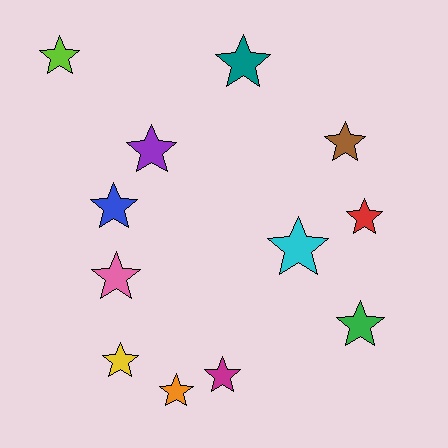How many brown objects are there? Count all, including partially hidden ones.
There is 1 brown object.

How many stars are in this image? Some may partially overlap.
There are 12 stars.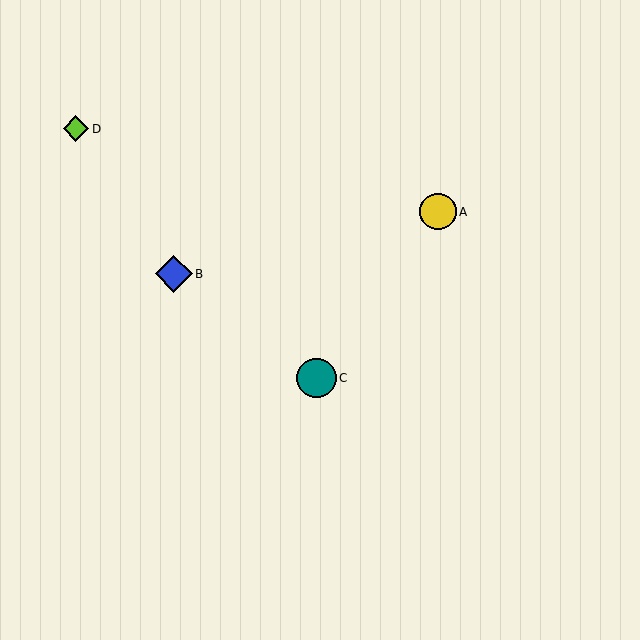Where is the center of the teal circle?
The center of the teal circle is at (317, 378).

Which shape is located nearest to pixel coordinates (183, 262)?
The blue diamond (labeled B) at (174, 274) is nearest to that location.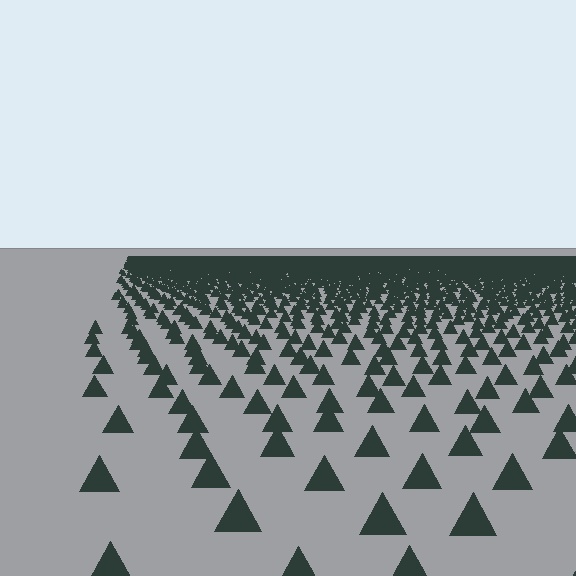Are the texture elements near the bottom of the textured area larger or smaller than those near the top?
Larger. Near the bottom, elements are closer to the viewer and appear at a bigger on-screen size.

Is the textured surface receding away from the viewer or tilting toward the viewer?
The surface is receding away from the viewer. Texture elements get smaller and denser toward the top.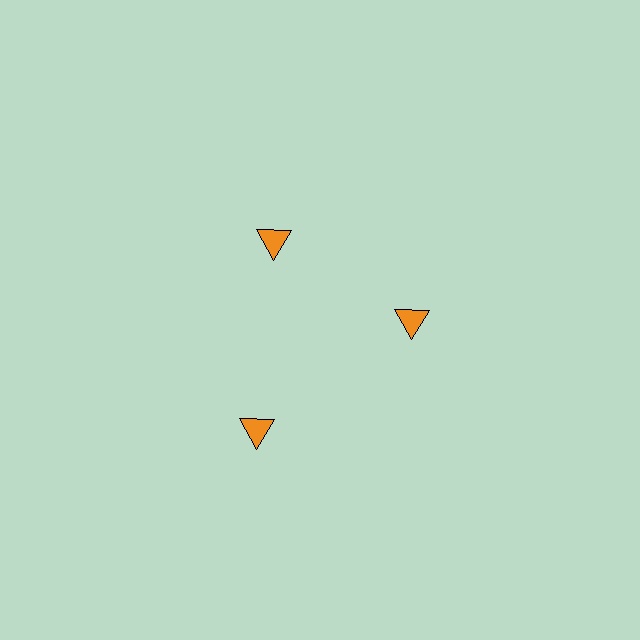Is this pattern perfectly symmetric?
No. The 3 orange triangles are arranged in a ring, but one element near the 7 o'clock position is pushed outward from the center, breaking the 3-fold rotational symmetry.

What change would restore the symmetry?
The symmetry would be restored by moving it inward, back onto the ring so that all 3 triangles sit at equal angles and equal distance from the center.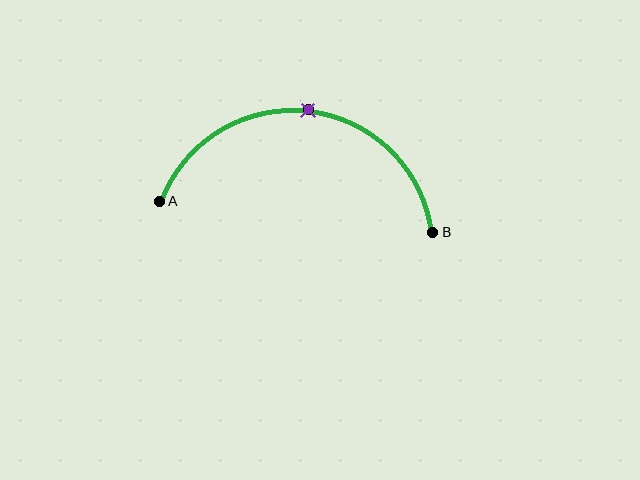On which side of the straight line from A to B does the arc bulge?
The arc bulges above the straight line connecting A and B.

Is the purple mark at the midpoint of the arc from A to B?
Yes. The purple mark lies on the arc at equal arc-length from both A and B — it is the arc midpoint.